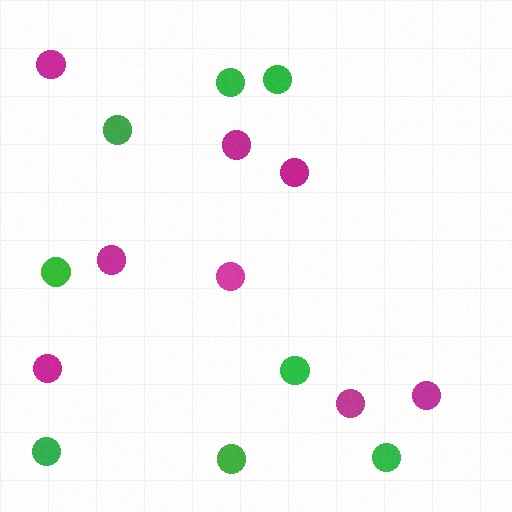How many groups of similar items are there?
There are 2 groups: one group of magenta circles (8) and one group of green circles (8).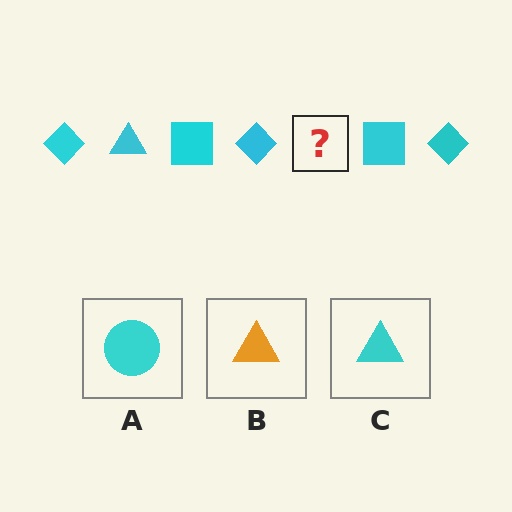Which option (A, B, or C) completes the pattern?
C.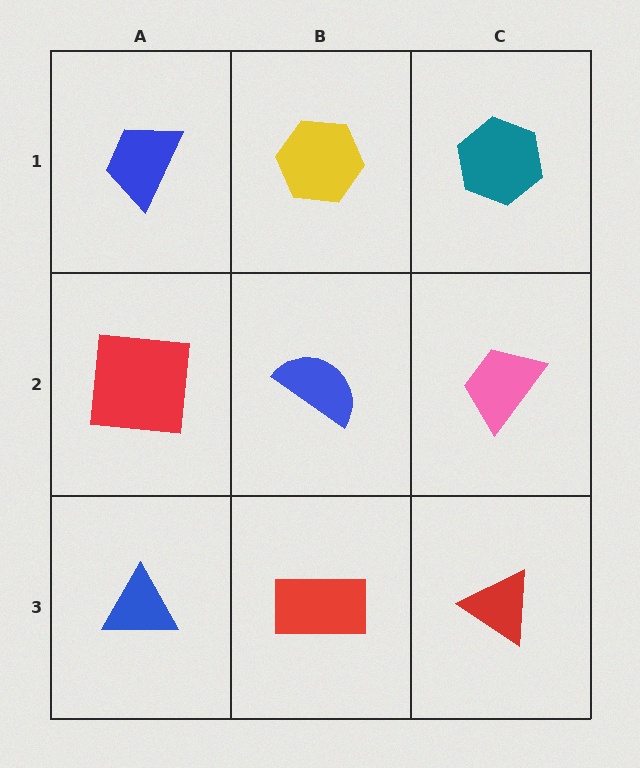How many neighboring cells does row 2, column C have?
3.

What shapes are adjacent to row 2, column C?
A teal hexagon (row 1, column C), a red triangle (row 3, column C), a blue semicircle (row 2, column B).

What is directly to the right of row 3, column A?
A red rectangle.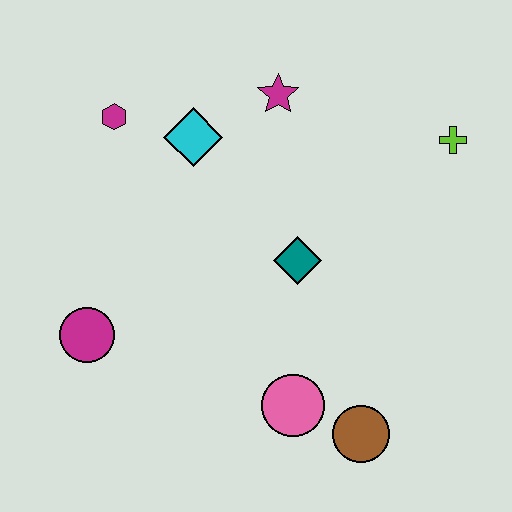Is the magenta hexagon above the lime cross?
Yes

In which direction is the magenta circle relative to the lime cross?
The magenta circle is to the left of the lime cross.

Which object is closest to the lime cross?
The magenta star is closest to the lime cross.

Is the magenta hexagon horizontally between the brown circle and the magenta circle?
Yes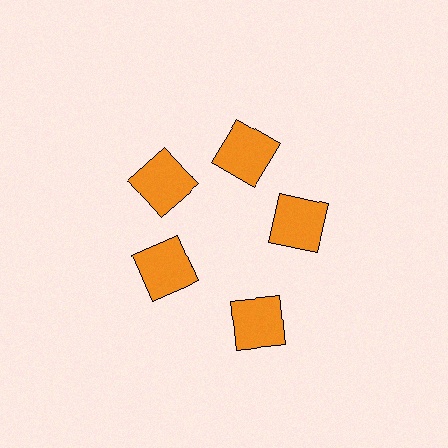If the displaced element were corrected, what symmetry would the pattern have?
It would have 5-fold rotational symmetry — the pattern would map onto itself every 72 degrees.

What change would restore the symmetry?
The symmetry would be restored by moving it inward, back onto the ring so that all 5 squares sit at equal angles and equal distance from the center.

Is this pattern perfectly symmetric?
No. The 5 orange squares are arranged in a ring, but one element near the 5 o'clock position is pushed outward from the center, breaking the 5-fold rotational symmetry.